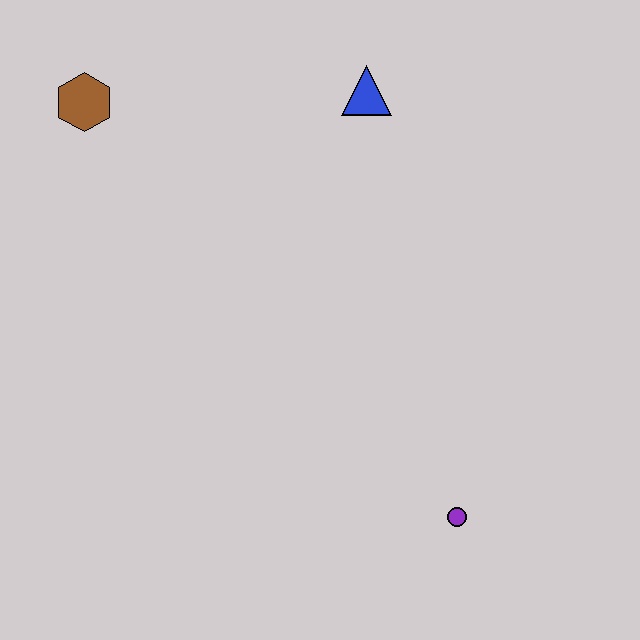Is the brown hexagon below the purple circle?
No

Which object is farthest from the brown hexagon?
The purple circle is farthest from the brown hexagon.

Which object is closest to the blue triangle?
The brown hexagon is closest to the blue triangle.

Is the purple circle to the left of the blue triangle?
No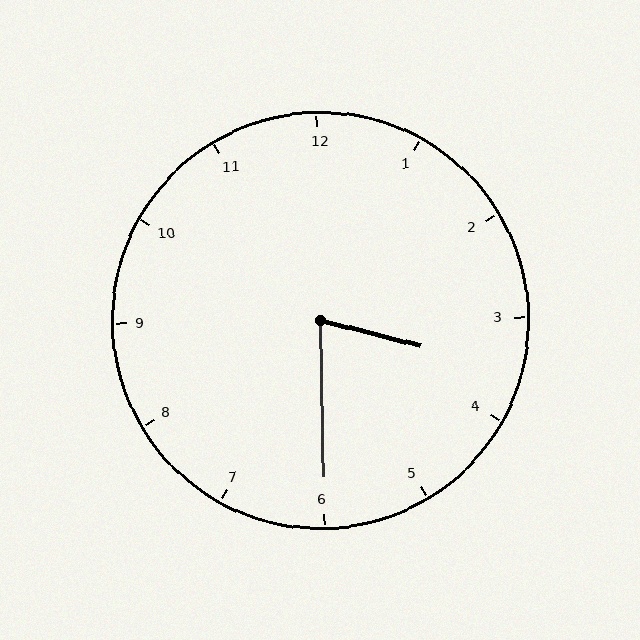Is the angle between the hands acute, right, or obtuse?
It is acute.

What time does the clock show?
3:30.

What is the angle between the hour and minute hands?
Approximately 75 degrees.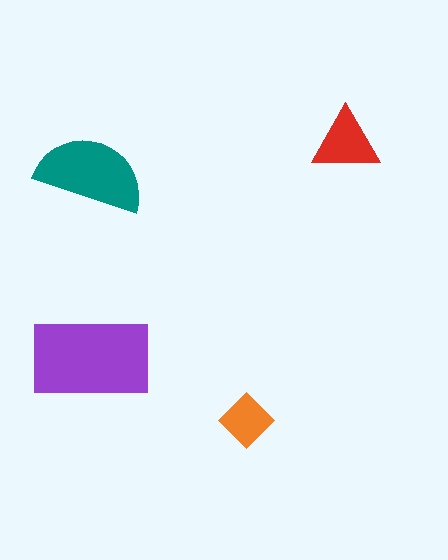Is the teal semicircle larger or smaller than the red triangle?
Larger.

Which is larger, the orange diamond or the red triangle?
The red triangle.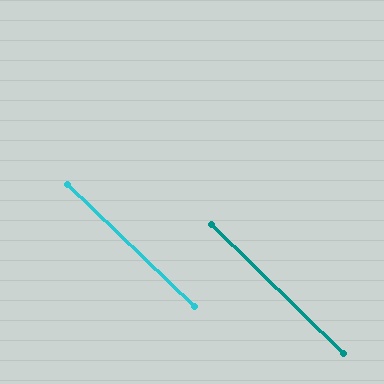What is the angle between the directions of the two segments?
Approximately 0 degrees.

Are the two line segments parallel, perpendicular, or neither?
Parallel — their directions differ by only 0.5°.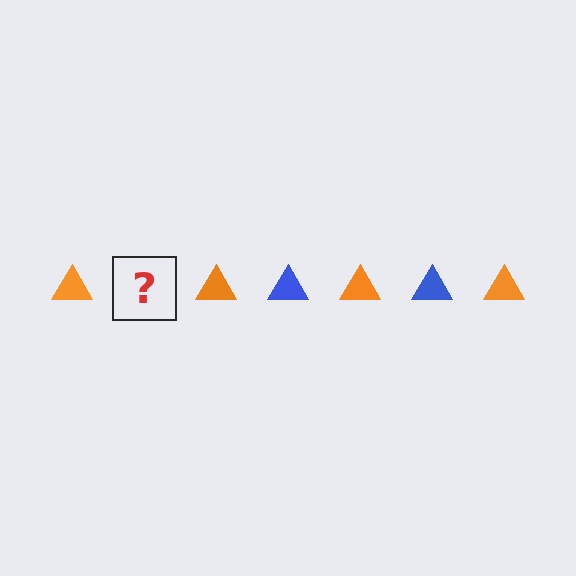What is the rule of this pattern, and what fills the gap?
The rule is that the pattern cycles through orange, blue triangles. The gap should be filled with a blue triangle.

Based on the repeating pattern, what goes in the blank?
The blank should be a blue triangle.